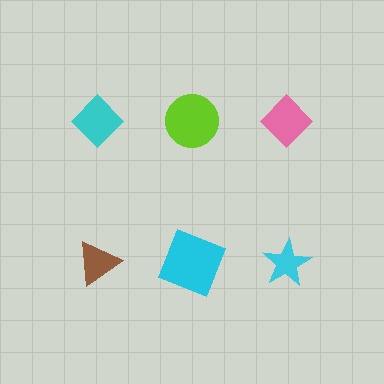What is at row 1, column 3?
A pink diamond.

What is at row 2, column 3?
A cyan star.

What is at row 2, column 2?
A cyan square.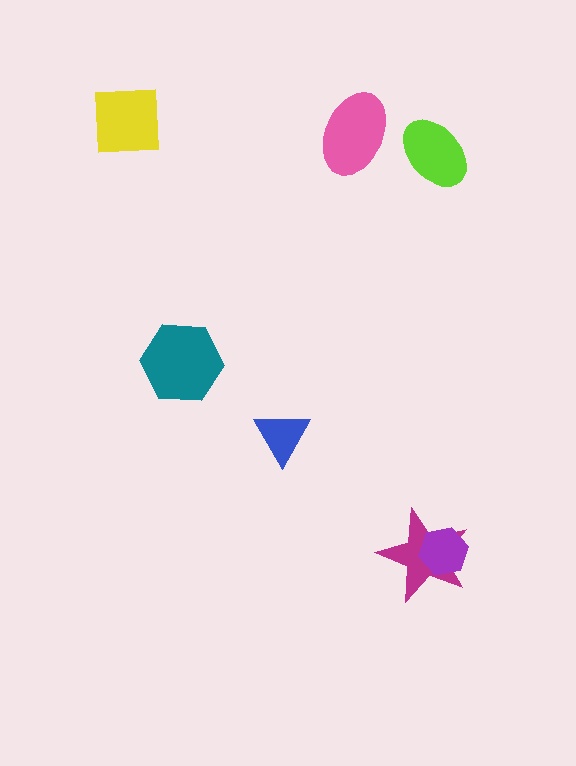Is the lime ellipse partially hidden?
No, no other shape covers it.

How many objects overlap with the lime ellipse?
0 objects overlap with the lime ellipse.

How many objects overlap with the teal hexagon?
0 objects overlap with the teal hexagon.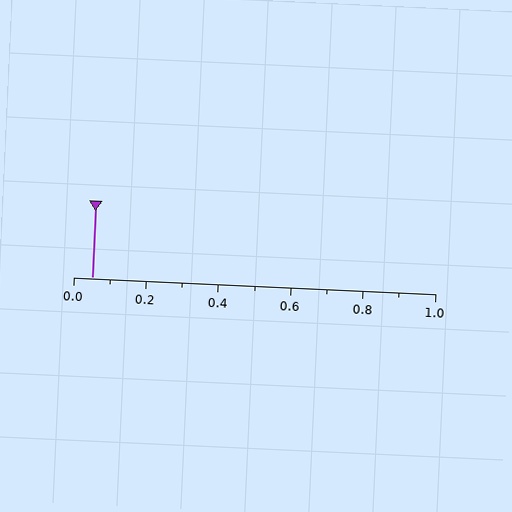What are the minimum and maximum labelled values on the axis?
The axis runs from 0.0 to 1.0.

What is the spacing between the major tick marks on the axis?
The major ticks are spaced 0.2 apart.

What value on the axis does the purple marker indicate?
The marker indicates approximately 0.05.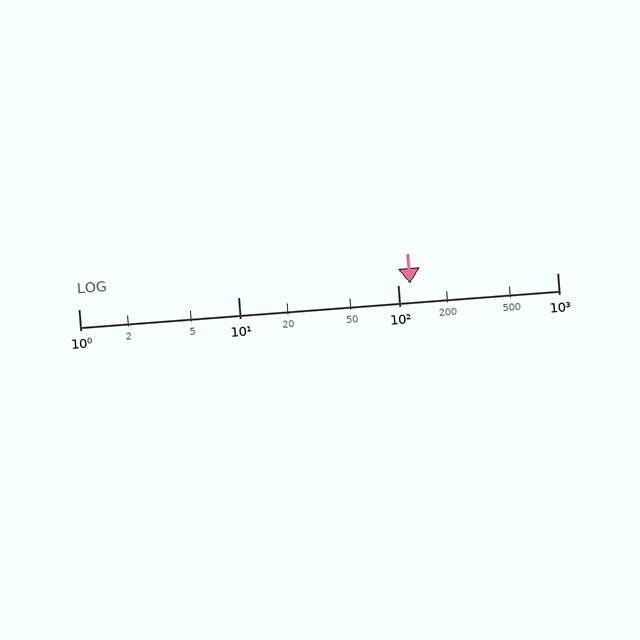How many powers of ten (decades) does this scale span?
The scale spans 3 decades, from 1 to 1000.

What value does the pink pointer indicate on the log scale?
The pointer indicates approximately 120.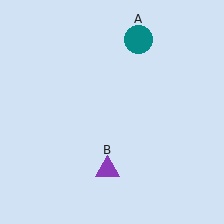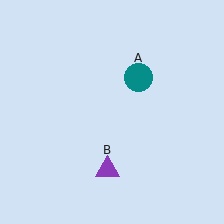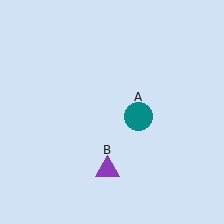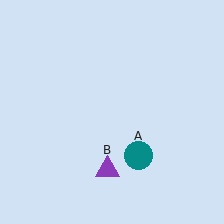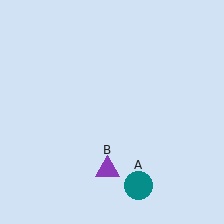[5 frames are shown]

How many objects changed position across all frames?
1 object changed position: teal circle (object A).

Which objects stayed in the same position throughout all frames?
Purple triangle (object B) remained stationary.